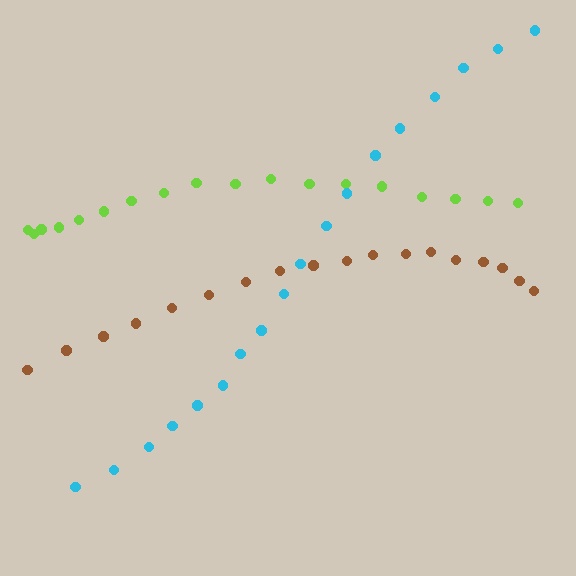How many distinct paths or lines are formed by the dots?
There are 3 distinct paths.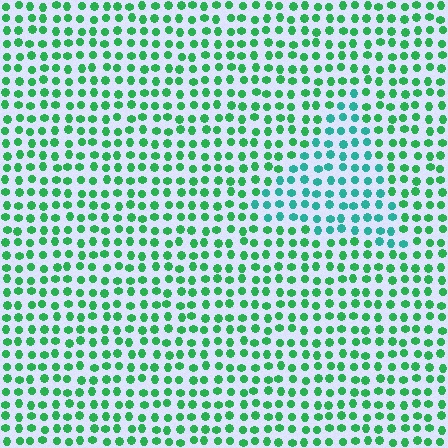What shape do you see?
I see a triangle.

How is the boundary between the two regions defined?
The boundary is defined purely by a slight shift in hue (about 34 degrees). Spacing, size, and orientation are identical on both sides.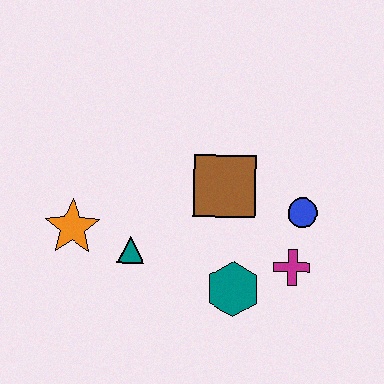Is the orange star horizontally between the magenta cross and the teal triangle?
No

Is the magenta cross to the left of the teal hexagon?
No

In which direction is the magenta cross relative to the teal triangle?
The magenta cross is to the right of the teal triangle.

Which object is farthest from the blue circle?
The orange star is farthest from the blue circle.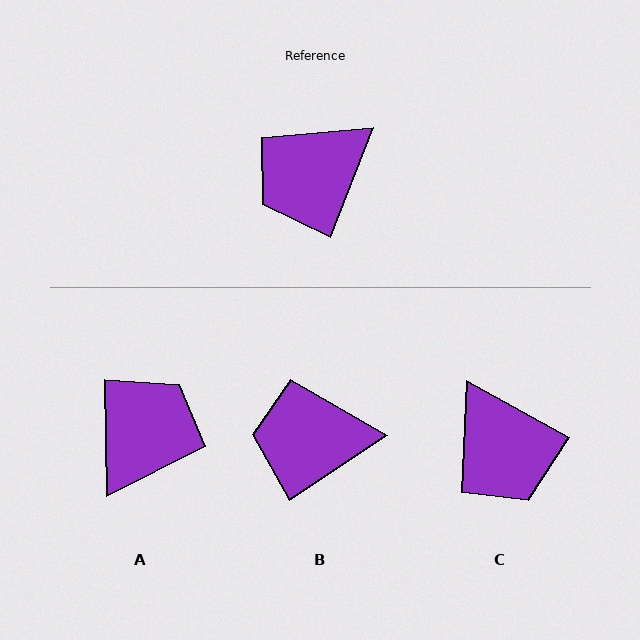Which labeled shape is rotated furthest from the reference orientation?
A, about 158 degrees away.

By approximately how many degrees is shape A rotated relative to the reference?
Approximately 158 degrees clockwise.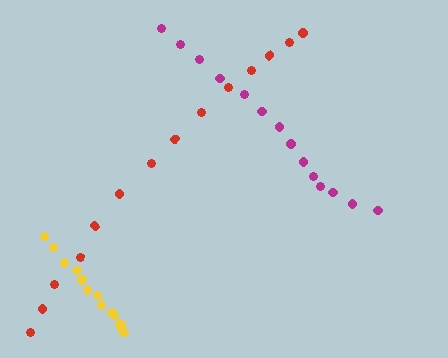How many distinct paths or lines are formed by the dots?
There are 3 distinct paths.